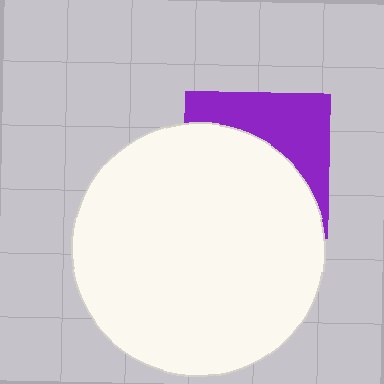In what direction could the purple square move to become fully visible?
The purple square could move up. That would shift it out from behind the white circle entirely.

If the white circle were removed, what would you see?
You would see the complete purple square.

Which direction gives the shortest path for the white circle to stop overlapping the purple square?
Moving down gives the shortest separation.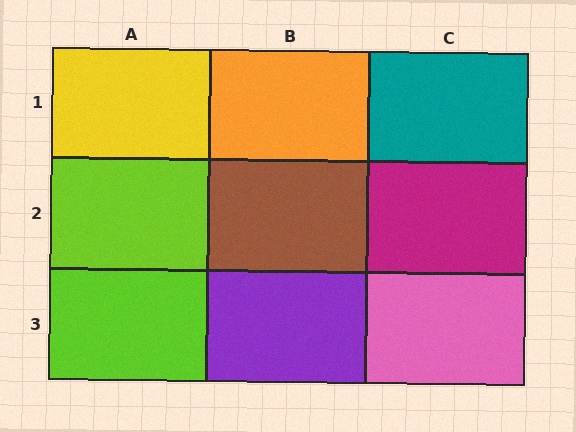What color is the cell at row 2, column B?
Brown.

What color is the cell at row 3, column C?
Pink.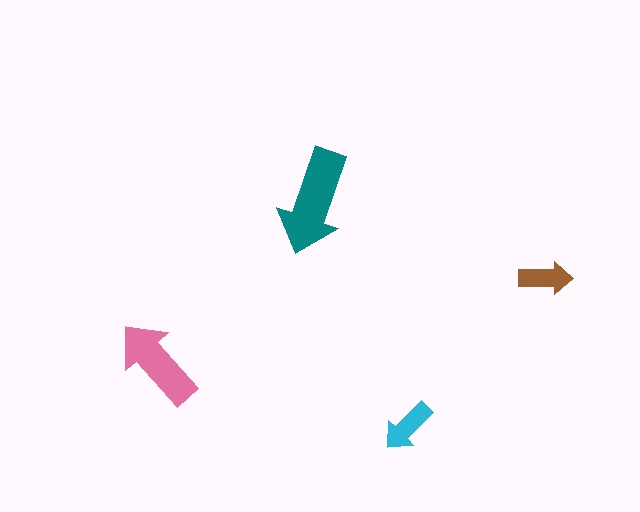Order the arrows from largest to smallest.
the teal one, the pink one, the cyan one, the brown one.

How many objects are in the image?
There are 4 objects in the image.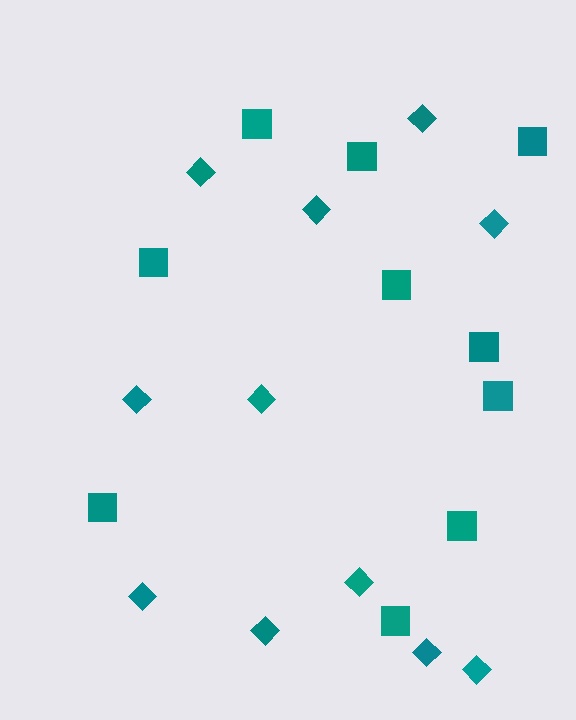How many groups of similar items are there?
There are 2 groups: one group of squares (10) and one group of diamonds (11).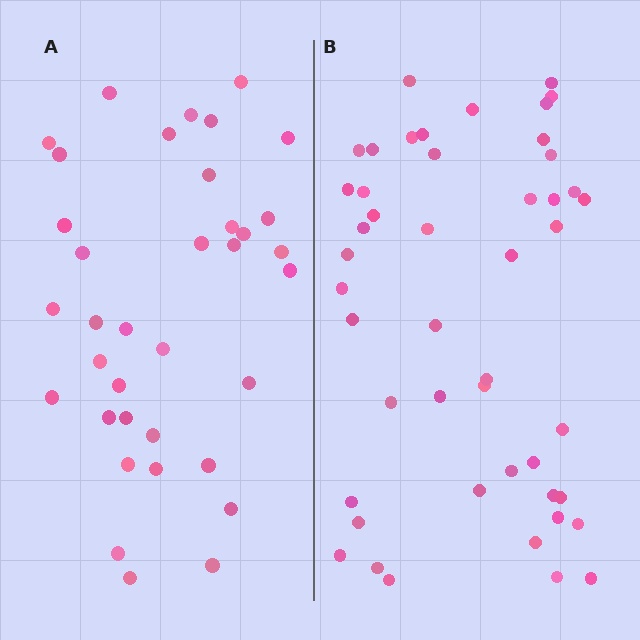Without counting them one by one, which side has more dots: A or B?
Region B (the right region) has more dots.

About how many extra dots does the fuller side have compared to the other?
Region B has roughly 12 or so more dots than region A.